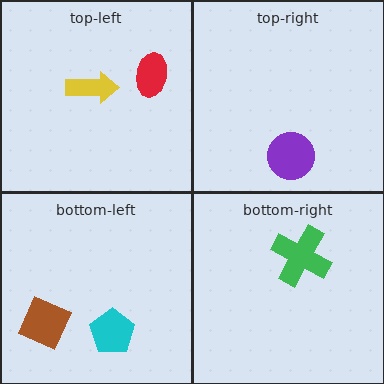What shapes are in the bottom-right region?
The green cross.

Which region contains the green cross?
The bottom-right region.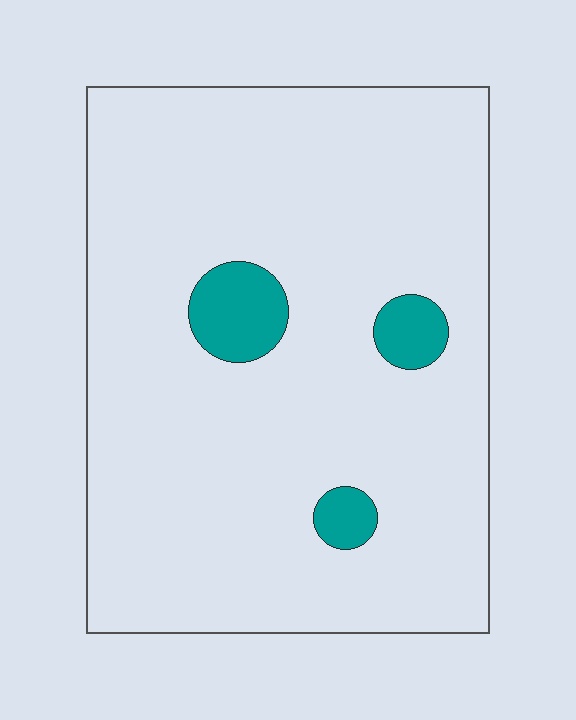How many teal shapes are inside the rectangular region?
3.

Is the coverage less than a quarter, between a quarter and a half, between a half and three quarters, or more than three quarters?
Less than a quarter.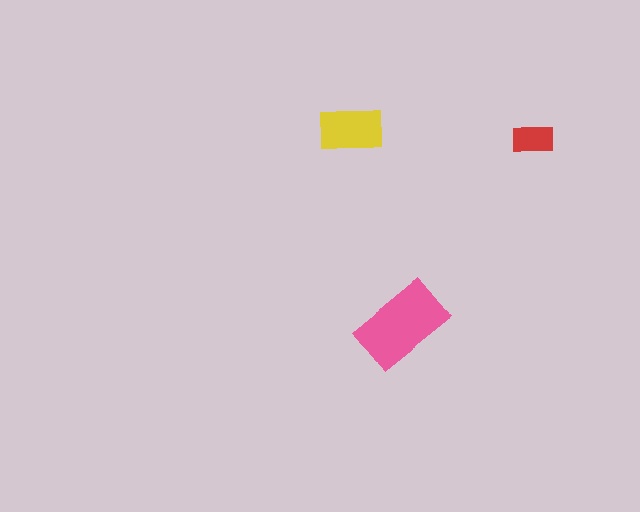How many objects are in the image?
There are 3 objects in the image.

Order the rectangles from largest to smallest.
the pink one, the yellow one, the red one.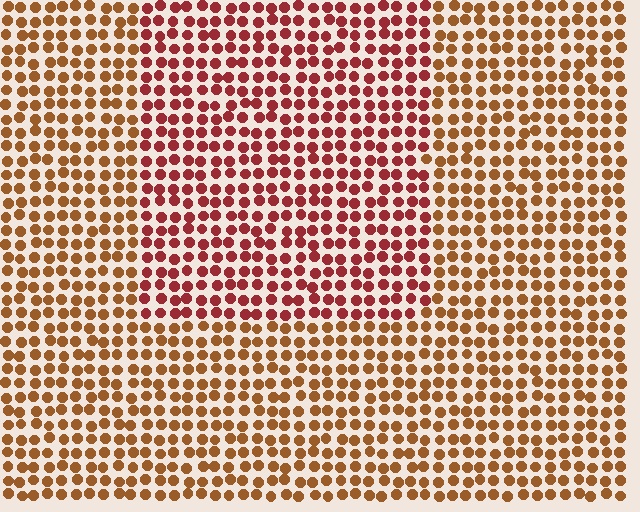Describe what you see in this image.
The image is filled with small brown elements in a uniform arrangement. A rectangle-shaped region is visible where the elements are tinted to a slightly different hue, forming a subtle color boundary.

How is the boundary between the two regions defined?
The boundary is defined purely by a slight shift in hue (about 32 degrees). Spacing, size, and orientation are identical on both sides.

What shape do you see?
I see a rectangle.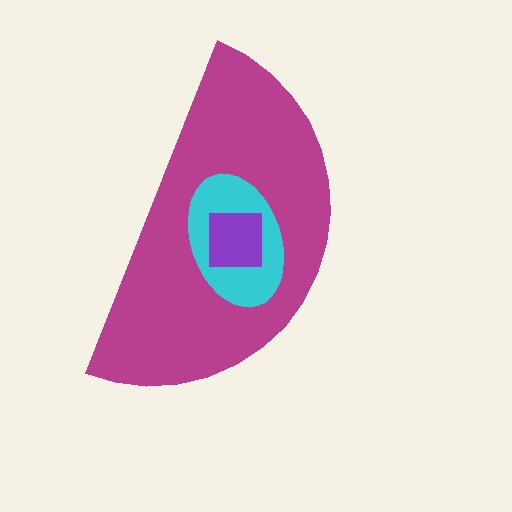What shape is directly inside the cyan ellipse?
The purple square.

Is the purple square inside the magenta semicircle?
Yes.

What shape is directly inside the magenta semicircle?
The cyan ellipse.